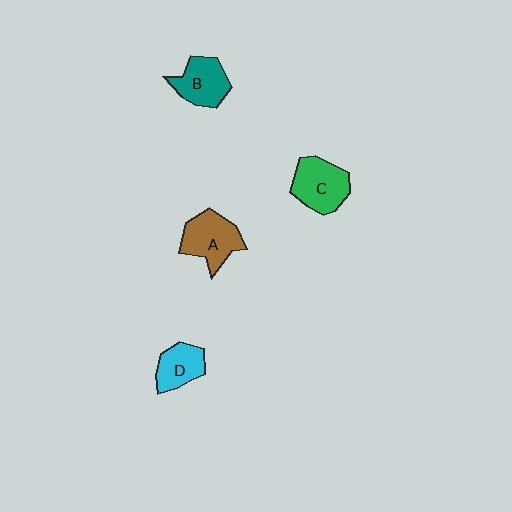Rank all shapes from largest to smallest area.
From largest to smallest: C (green), A (brown), B (teal), D (cyan).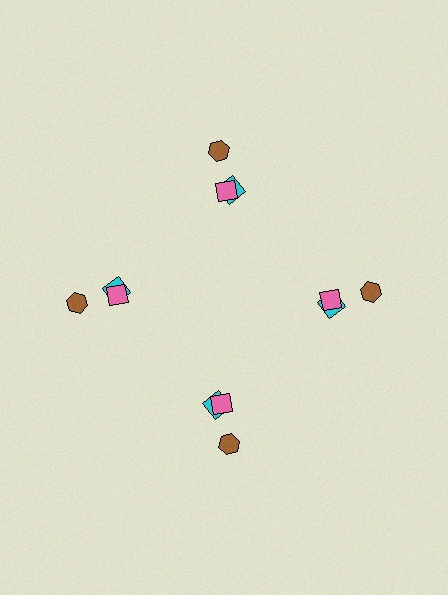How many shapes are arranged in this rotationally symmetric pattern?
There are 12 shapes, arranged in 4 groups of 3.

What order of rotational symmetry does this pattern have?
This pattern has 4-fold rotational symmetry.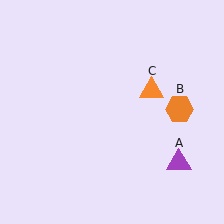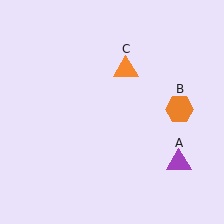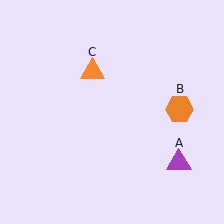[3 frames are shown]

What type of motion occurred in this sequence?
The orange triangle (object C) rotated counterclockwise around the center of the scene.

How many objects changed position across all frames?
1 object changed position: orange triangle (object C).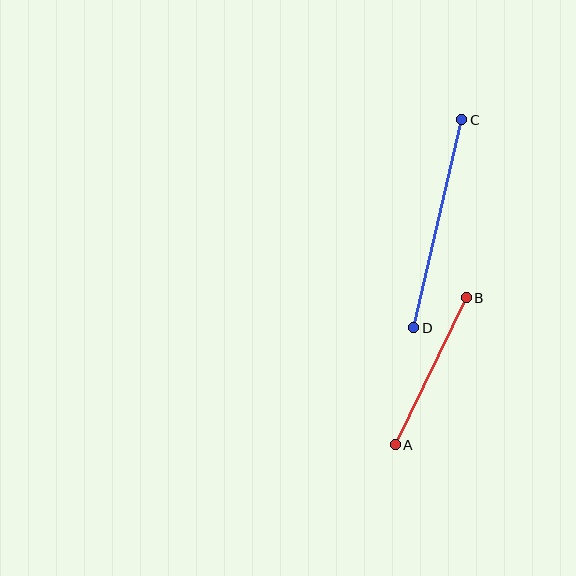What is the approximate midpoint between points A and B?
The midpoint is at approximately (431, 371) pixels.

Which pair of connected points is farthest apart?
Points C and D are farthest apart.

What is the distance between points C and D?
The distance is approximately 213 pixels.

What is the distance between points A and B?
The distance is approximately 163 pixels.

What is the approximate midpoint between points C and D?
The midpoint is at approximately (438, 224) pixels.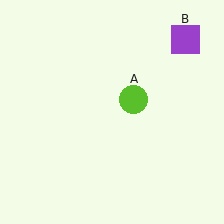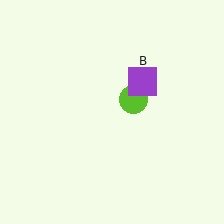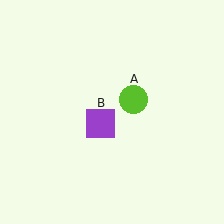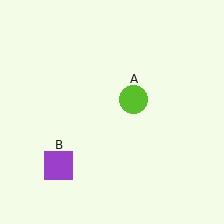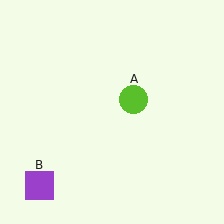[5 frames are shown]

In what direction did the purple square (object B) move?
The purple square (object B) moved down and to the left.